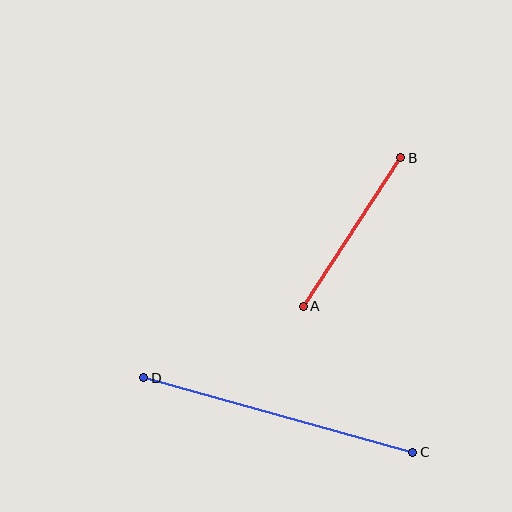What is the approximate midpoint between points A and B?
The midpoint is at approximately (352, 232) pixels.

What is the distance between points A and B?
The distance is approximately 177 pixels.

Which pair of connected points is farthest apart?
Points C and D are farthest apart.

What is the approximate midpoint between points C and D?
The midpoint is at approximately (278, 415) pixels.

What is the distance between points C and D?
The distance is approximately 279 pixels.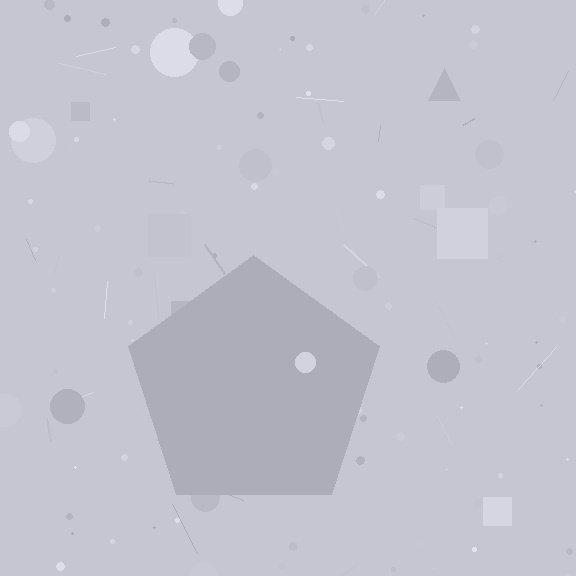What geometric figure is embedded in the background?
A pentagon is embedded in the background.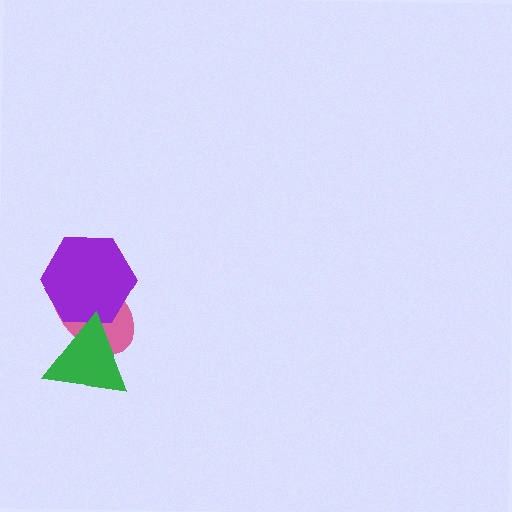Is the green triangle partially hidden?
No, no other shape covers it.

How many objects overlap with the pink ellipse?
2 objects overlap with the pink ellipse.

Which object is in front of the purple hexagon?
The green triangle is in front of the purple hexagon.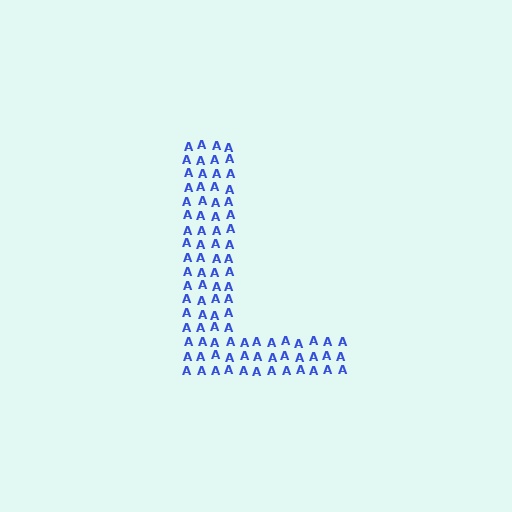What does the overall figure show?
The overall figure shows the letter L.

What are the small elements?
The small elements are letter A's.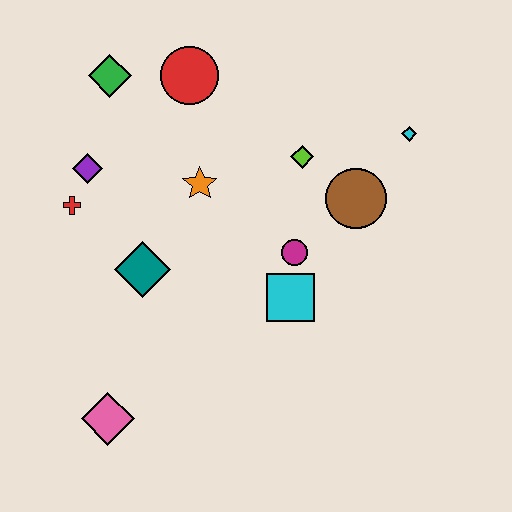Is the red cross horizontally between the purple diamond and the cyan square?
No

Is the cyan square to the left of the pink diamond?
No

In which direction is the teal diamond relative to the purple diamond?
The teal diamond is below the purple diamond.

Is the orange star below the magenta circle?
No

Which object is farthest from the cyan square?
The green diamond is farthest from the cyan square.